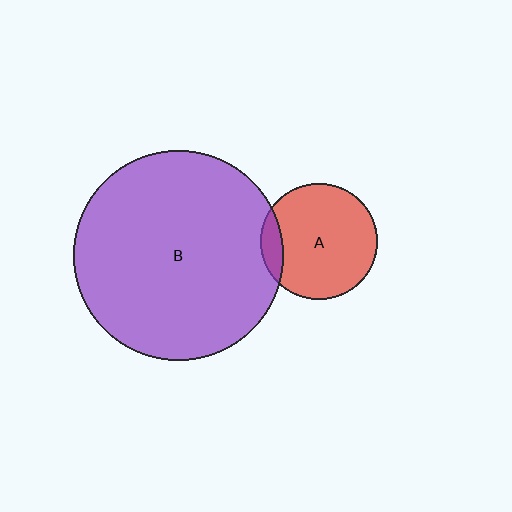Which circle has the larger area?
Circle B (purple).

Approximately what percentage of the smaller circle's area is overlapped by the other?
Approximately 10%.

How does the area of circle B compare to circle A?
Approximately 3.2 times.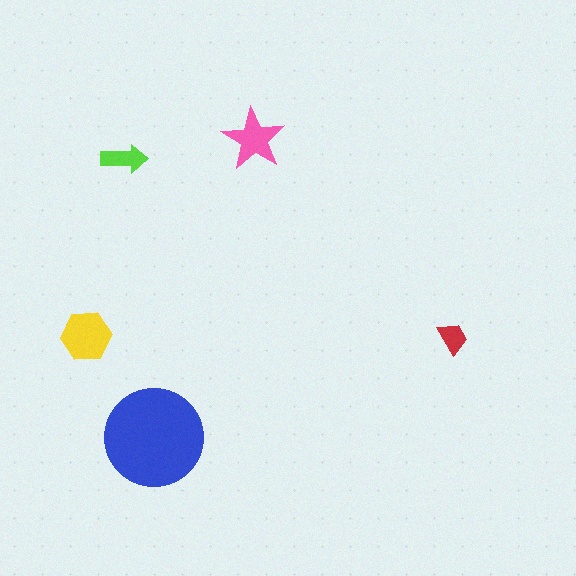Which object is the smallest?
The red trapezoid.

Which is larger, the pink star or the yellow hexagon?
The yellow hexagon.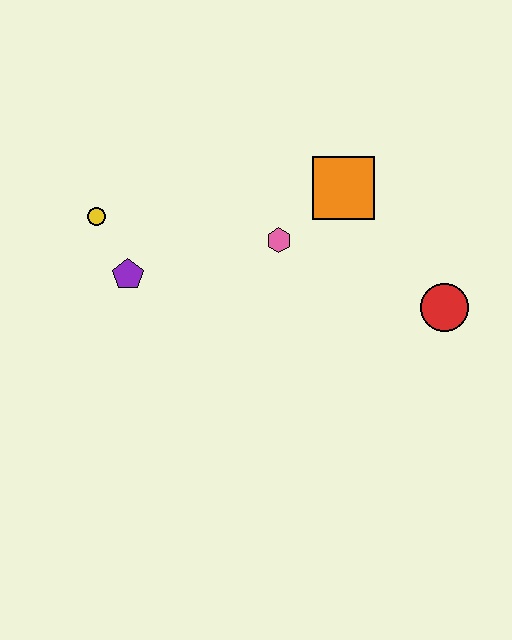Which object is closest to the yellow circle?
The purple pentagon is closest to the yellow circle.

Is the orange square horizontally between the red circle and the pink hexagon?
Yes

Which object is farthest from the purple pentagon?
The red circle is farthest from the purple pentagon.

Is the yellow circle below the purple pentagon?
No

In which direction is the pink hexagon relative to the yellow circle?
The pink hexagon is to the right of the yellow circle.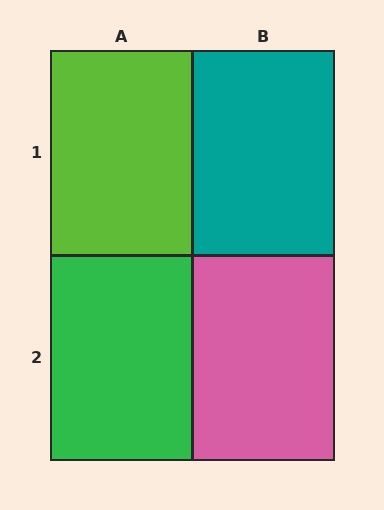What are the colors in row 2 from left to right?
Green, pink.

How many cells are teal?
1 cell is teal.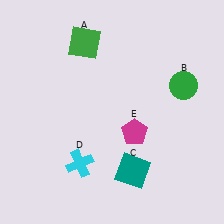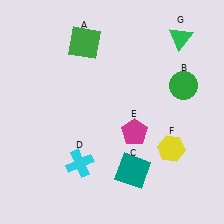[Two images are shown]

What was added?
A yellow hexagon (F), a green triangle (G) were added in Image 2.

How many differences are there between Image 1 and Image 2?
There are 2 differences between the two images.